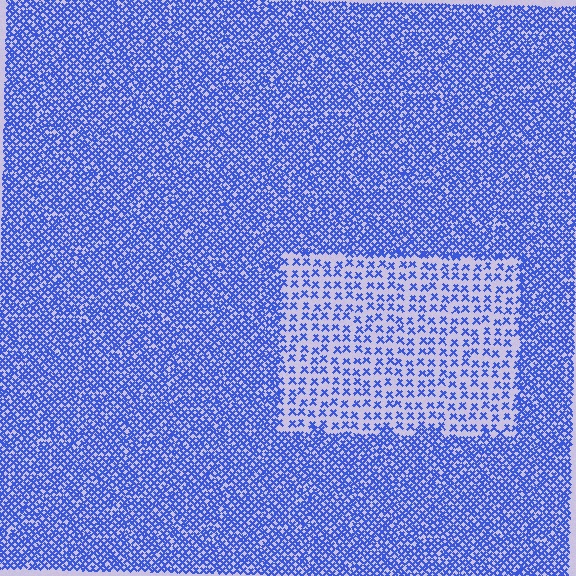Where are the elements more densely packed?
The elements are more densely packed outside the rectangle boundary.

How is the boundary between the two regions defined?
The boundary is defined by a change in element density (approximately 2.4x ratio). All elements are the same color, size, and shape.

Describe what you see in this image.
The image contains small blue elements arranged at two different densities. A rectangle-shaped region is visible where the elements are less densely packed than the surrounding area.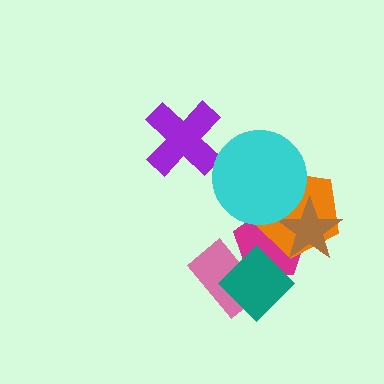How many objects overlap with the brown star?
3 objects overlap with the brown star.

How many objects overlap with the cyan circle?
3 objects overlap with the cyan circle.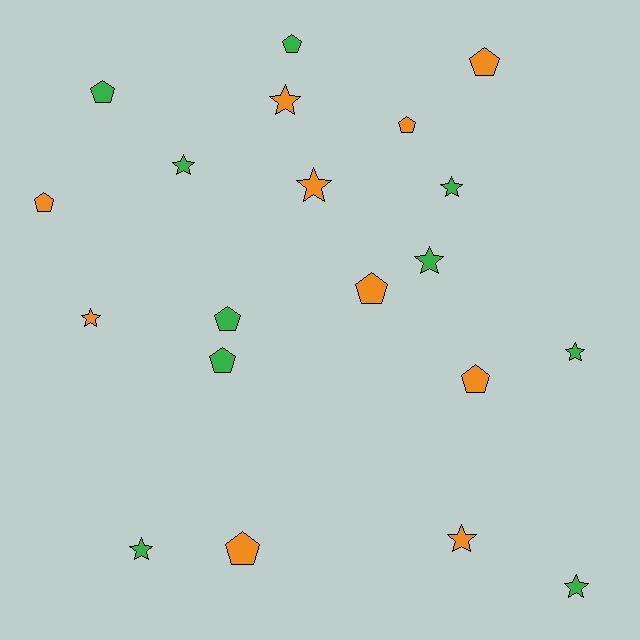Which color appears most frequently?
Green, with 10 objects.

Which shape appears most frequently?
Star, with 10 objects.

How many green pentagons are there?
There are 4 green pentagons.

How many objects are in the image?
There are 20 objects.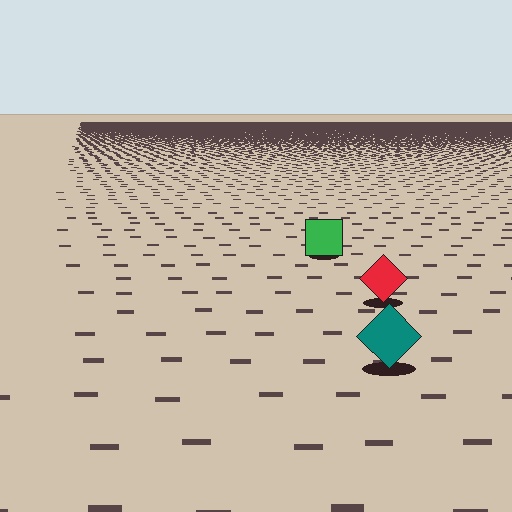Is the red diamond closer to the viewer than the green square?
Yes. The red diamond is closer — you can tell from the texture gradient: the ground texture is coarser near it.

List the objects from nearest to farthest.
From nearest to farthest: the teal diamond, the red diamond, the green square.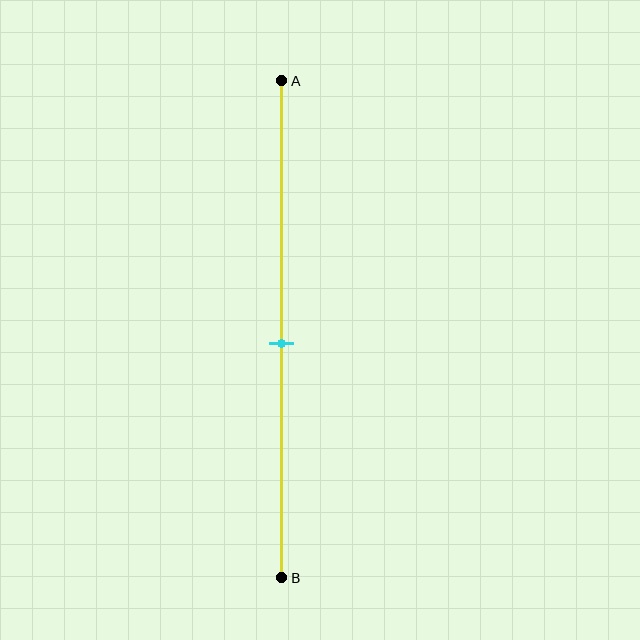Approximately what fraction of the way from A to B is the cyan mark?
The cyan mark is approximately 55% of the way from A to B.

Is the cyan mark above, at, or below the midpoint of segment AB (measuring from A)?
The cyan mark is approximately at the midpoint of segment AB.